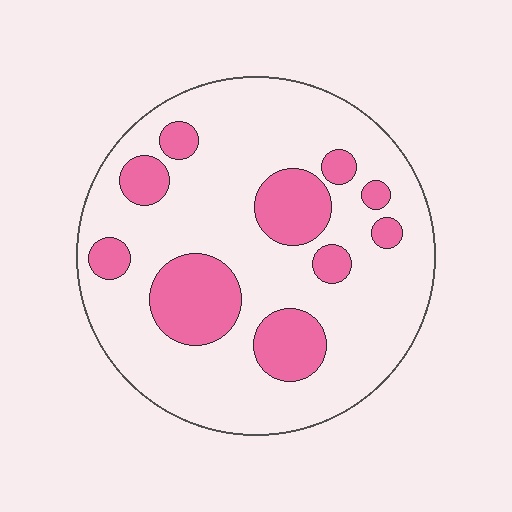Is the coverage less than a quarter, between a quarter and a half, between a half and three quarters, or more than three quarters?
Less than a quarter.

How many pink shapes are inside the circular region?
10.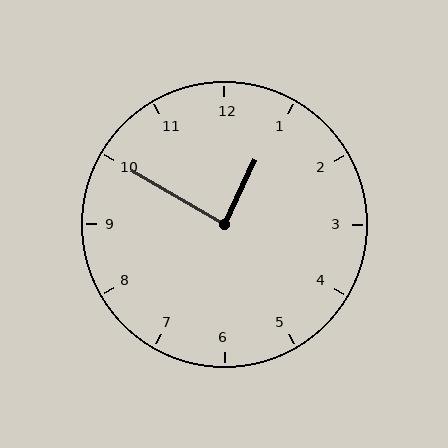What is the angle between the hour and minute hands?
Approximately 85 degrees.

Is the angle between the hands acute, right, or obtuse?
It is right.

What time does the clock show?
12:50.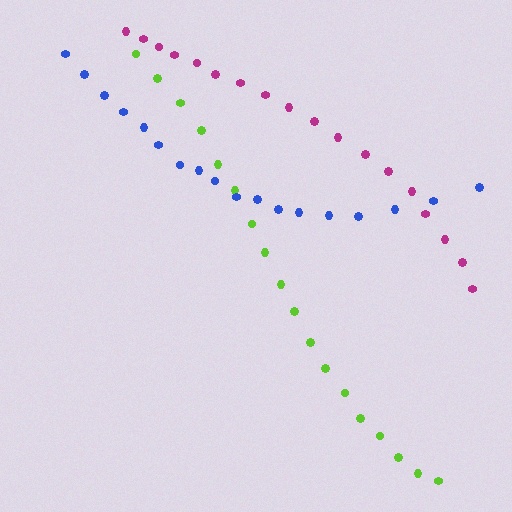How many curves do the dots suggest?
There are 3 distinct paths.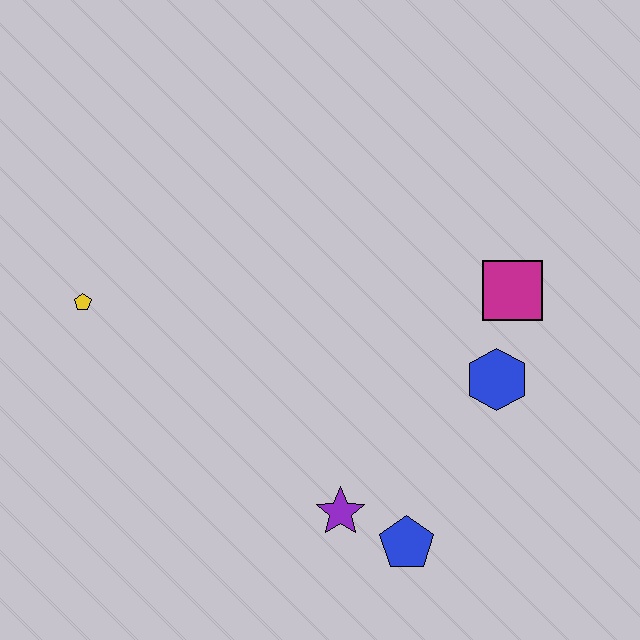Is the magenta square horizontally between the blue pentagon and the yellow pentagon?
No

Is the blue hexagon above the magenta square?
No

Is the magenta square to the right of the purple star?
Yes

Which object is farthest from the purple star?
The yellow pentagon is farthest from the purple star.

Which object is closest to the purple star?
The blue pentagon is closest to the purple star.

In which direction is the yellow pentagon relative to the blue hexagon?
The yellow pentagon is to the left of the blue hexagon.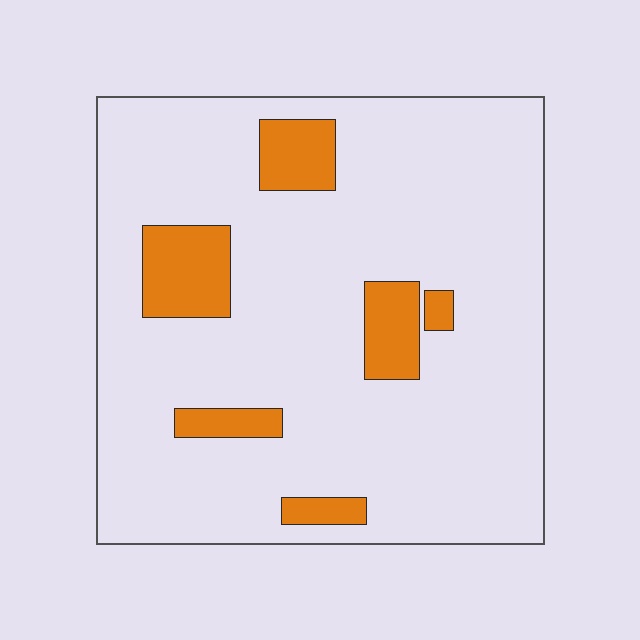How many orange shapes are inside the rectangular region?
6.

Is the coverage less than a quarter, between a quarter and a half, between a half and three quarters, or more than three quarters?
Less than a quarter.